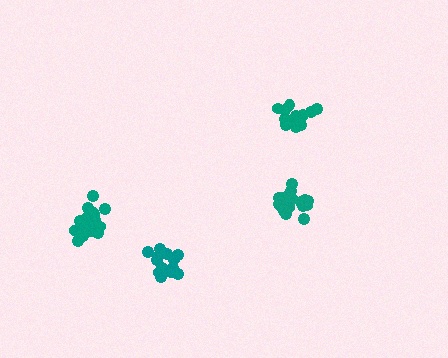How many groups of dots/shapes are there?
There are 4 groups.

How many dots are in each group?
Group 1: 15 dots, Group 2: 21 dots, Group 3: 15 dots, Group 4: 18 dots (69 total).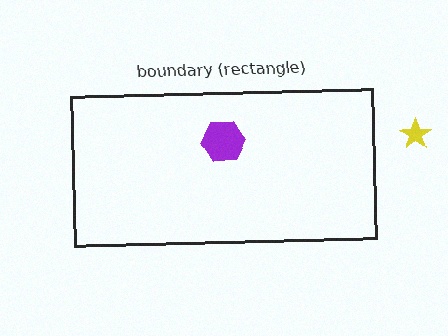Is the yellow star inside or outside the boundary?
Outside.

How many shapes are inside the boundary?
1 inside, 1 outside.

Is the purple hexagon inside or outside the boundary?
Inside.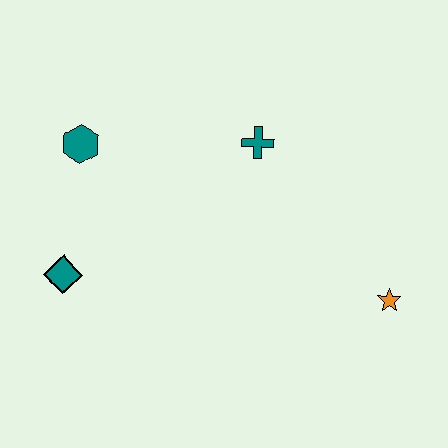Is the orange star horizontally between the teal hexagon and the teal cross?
No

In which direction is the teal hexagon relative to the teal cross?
The teal hexagon is to the left of the teal cross.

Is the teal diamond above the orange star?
Yes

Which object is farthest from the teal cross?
The teal diamond is farthest from the teal cross.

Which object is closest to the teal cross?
The teal hexagon is closest to the teal cross.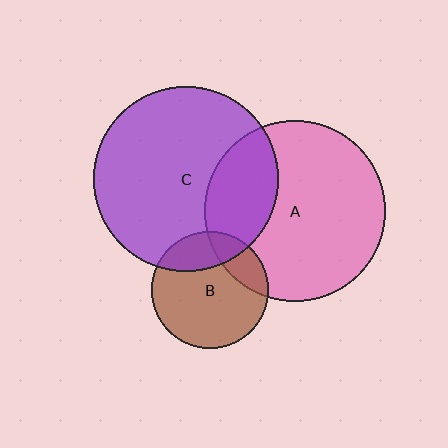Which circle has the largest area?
Circle C (purple).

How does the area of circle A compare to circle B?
Approximately 2.4 times.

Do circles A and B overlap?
Yes.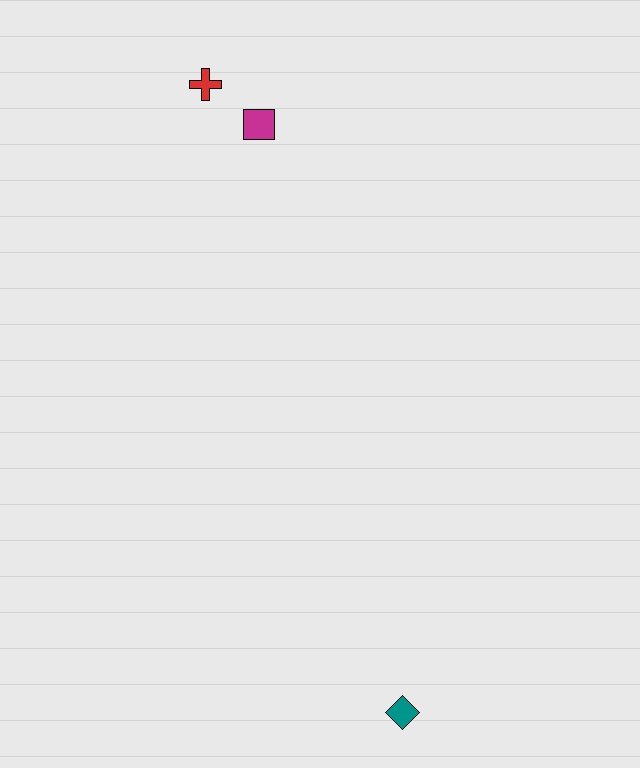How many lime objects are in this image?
There are no lime objects.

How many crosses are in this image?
There is 1 cross.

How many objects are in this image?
There are 3 objects.